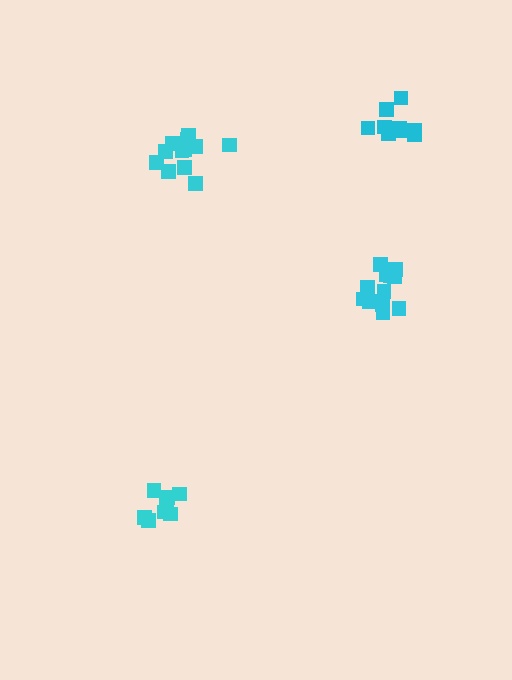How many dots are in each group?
Group 1: 9 dots, Group 2: 13 dots, Group 3: 8 dots, Group 4: 12 dots (42 total).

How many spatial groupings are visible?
There are 4 spatial groupings.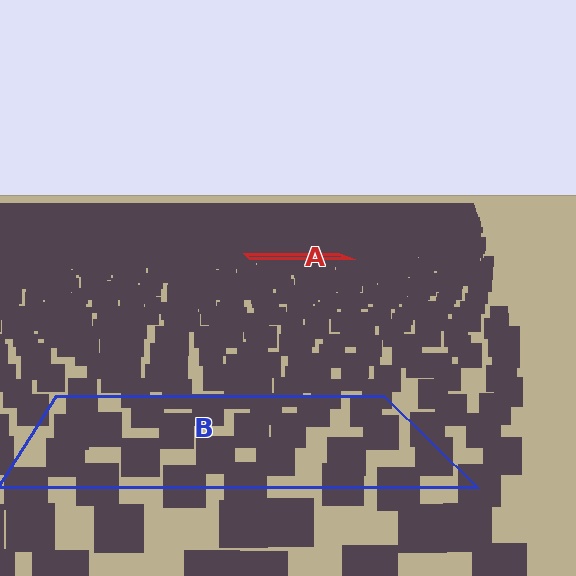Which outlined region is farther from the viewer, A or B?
Region A is farther from the viewer — the texture elements inside it appear smaller and more densely packed.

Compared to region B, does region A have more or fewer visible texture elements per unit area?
Region A has more texture elements per unit area — they are packed more densely because it is farther away.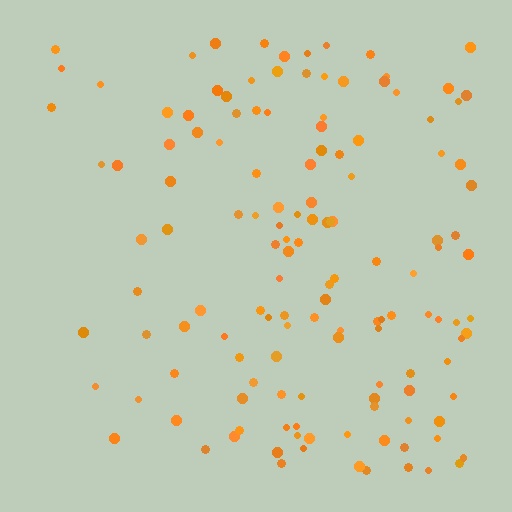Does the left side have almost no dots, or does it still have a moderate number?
Still a moderate number, just noticeably fewer than the right.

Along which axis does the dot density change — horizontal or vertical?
Horizontal.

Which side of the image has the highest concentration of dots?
The right.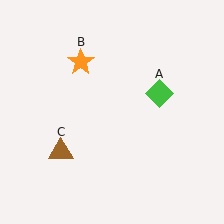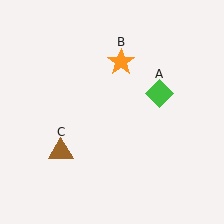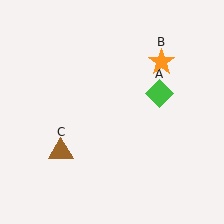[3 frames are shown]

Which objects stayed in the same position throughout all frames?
Green diamond (object A) and brown triangle (object C) remained stationary.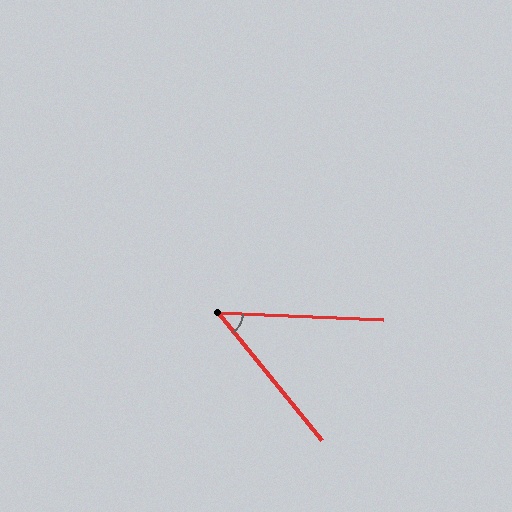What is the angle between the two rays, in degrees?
Approximately 48 degrees.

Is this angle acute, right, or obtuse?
It is acute.